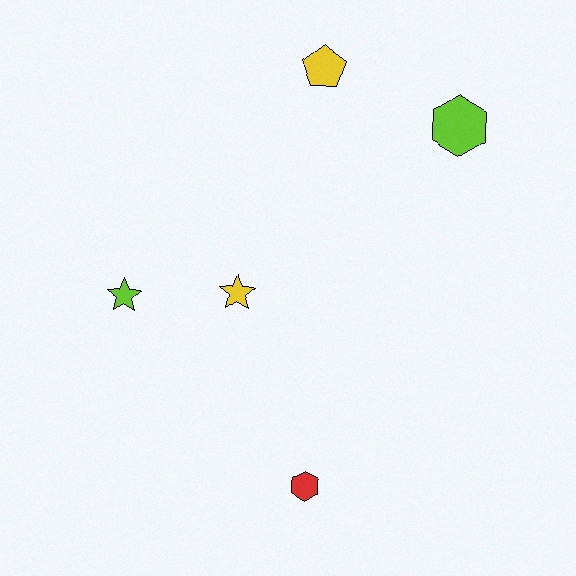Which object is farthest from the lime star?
The lime hexagon is farthest from the lime star.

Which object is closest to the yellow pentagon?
The lime hexagon is closest to the yellow pentagon.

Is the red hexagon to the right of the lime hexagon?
No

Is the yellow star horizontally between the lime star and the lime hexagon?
Yes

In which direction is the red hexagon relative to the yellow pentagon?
The red hexagon is below the yellow pentagon.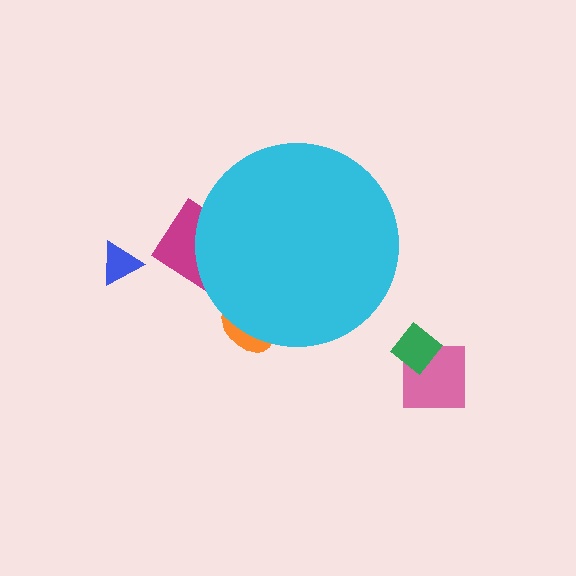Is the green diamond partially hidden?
No, the green diamond is fully visible.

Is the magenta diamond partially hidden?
Yes, the magenta diamond is partially hidden behind the cyan circle.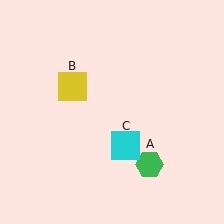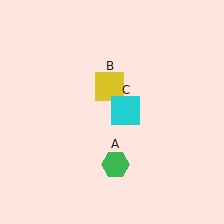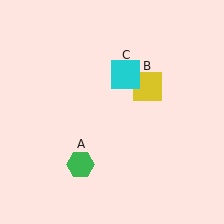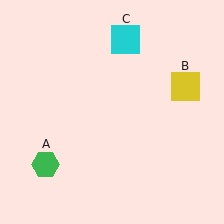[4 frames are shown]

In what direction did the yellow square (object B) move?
The yellow square (object B) moved right.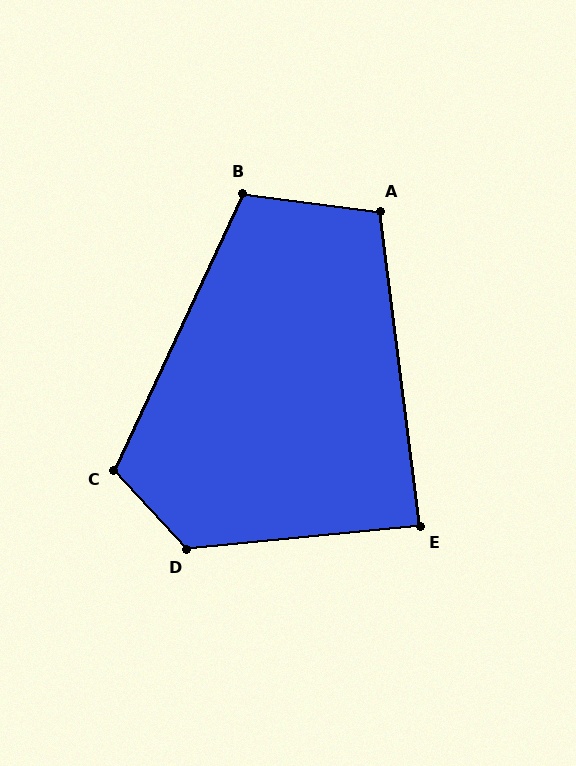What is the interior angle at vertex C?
Approximately 112 degrees (obtuse).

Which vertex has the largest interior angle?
D, at approximately 127 degrees.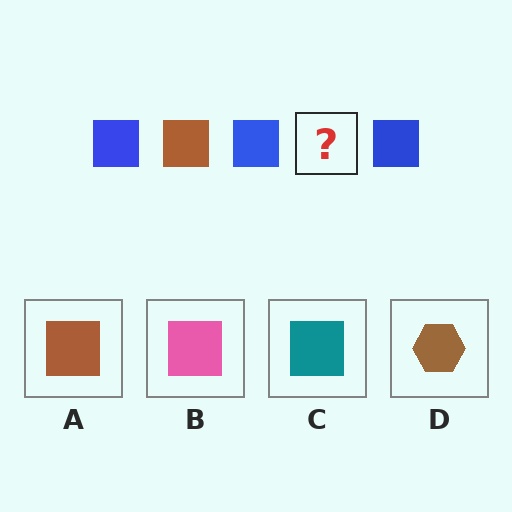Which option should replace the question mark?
Option A.